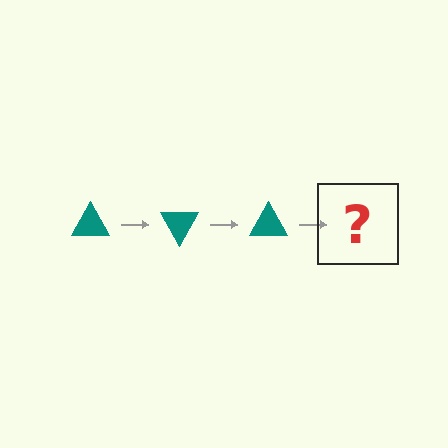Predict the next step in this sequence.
The next step is a teal triangle rotated 180 degrees.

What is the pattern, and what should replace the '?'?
The pattern is that the triangle rotates 60 degrees each step. The '?' should be a teal triangle rotated 180 degrees.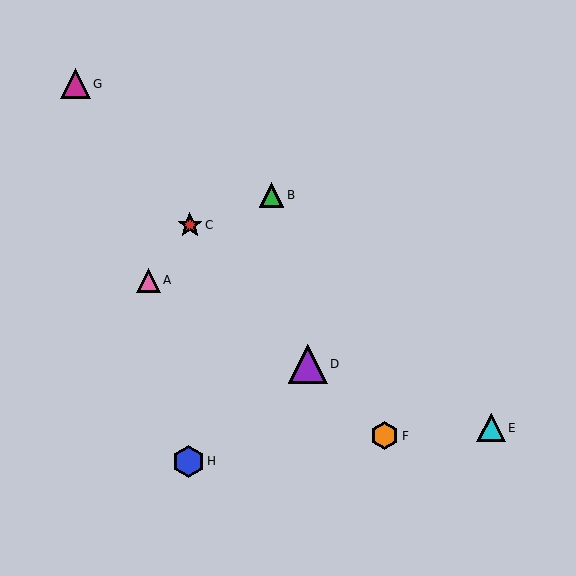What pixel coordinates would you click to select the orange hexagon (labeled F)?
Click at (384, 436) to select the orange hexagon F.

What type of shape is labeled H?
Shape H is a blue hexagon.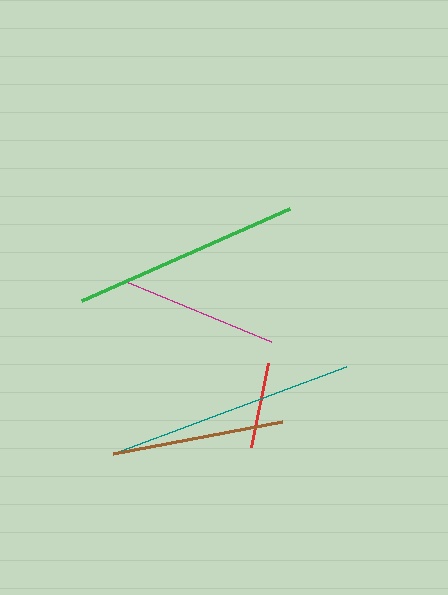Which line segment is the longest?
The teal line is the longest at approximately 239 pixels.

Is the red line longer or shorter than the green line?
The green line is longer than the red line.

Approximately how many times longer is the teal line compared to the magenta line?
The teal line is approximately 1.5 times the length of the magenta line.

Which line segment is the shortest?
The red line is the shortest at approximately 86 pixels.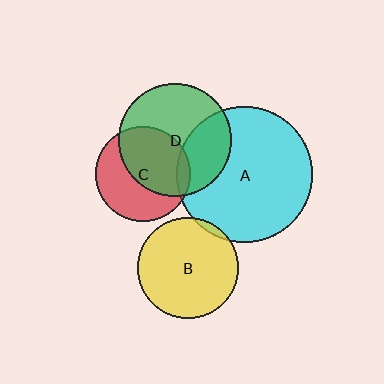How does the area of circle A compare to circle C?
Approximately 2.1 times.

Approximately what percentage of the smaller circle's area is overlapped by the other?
Approximately 55%.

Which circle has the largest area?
Circle A (cyan).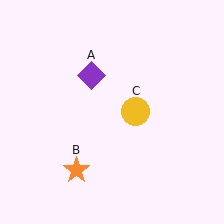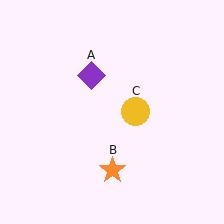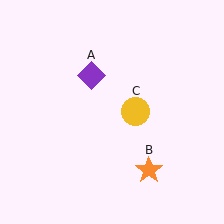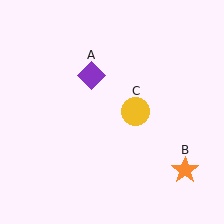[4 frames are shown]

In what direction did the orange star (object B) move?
The orange star (object B) moved right.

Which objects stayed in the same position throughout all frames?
Purple diamond (object A) and yellow circle (object C) remained stationary.